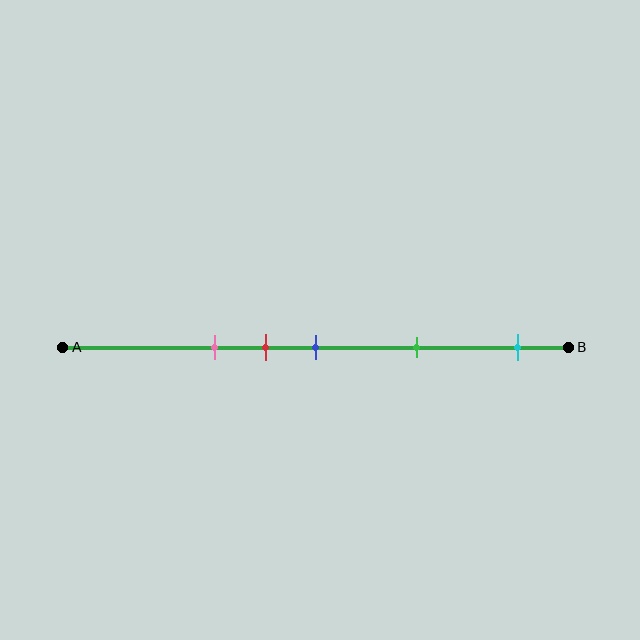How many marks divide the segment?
There are 5 marks dividing the segment.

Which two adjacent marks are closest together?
The red and blue marks are the closest adjacent pair.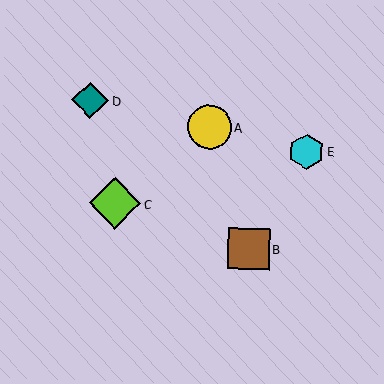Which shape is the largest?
The lime diamond (labeled C) is the largest.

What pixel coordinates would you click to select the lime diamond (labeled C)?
Click at (115, 203) to select the lime diamond C.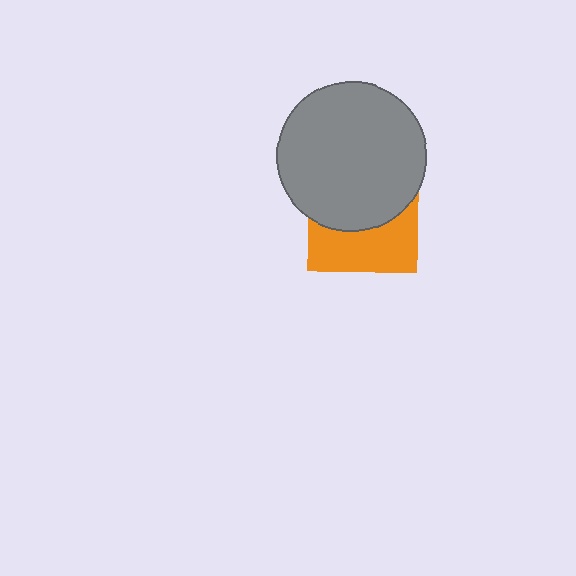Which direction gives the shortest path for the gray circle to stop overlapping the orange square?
Moving up gives the shortest separation.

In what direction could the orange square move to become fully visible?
The orange square could move down. That would shift it out from behind the gray circle entirely.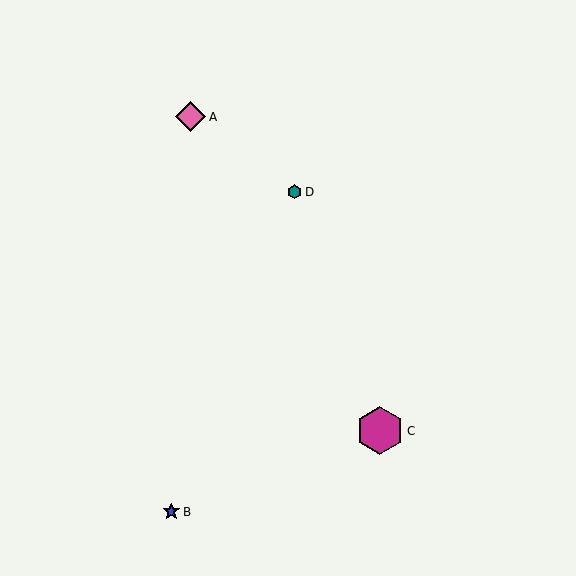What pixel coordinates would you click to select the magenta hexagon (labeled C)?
Click at (380, 431) to select the magenta hexagon C.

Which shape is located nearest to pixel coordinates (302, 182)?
The teal hexagon (labeled D) at (294, 192) is nearest to that location.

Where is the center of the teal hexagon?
The center of the teal hexagon is at (294, 192).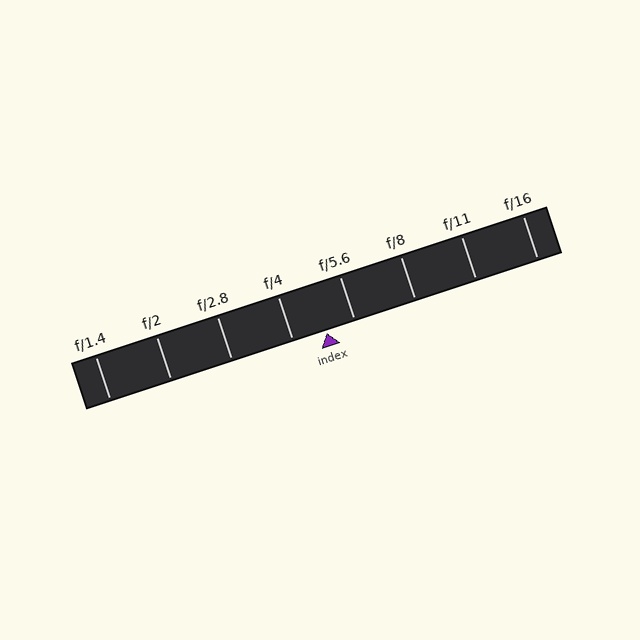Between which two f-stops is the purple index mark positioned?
The index mark is between f/4 and f/5.6.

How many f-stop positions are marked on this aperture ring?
There are 8 f-stop positions marked.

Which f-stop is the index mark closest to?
The index mark is closest to f/5.6.